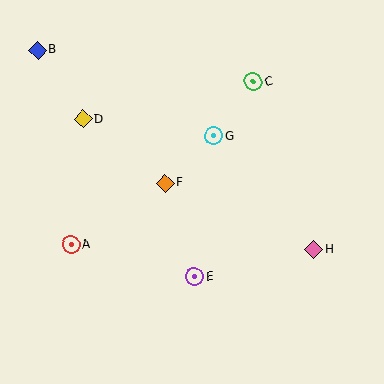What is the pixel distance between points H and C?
The distance between H and C is 178 pixels.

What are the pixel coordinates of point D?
Point D is at (83, 119).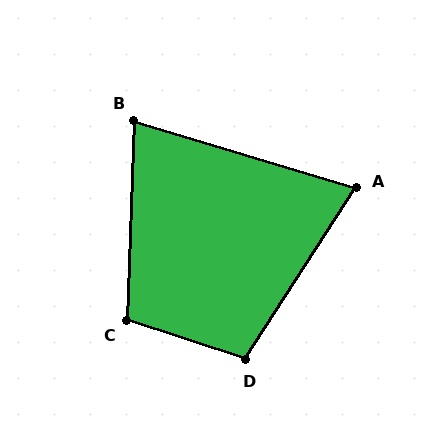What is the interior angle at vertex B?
Approximately 75 degrees (acute).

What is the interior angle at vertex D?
Approximately 105 degrees (obtuse).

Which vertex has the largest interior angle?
C, at approximately 106 degrees.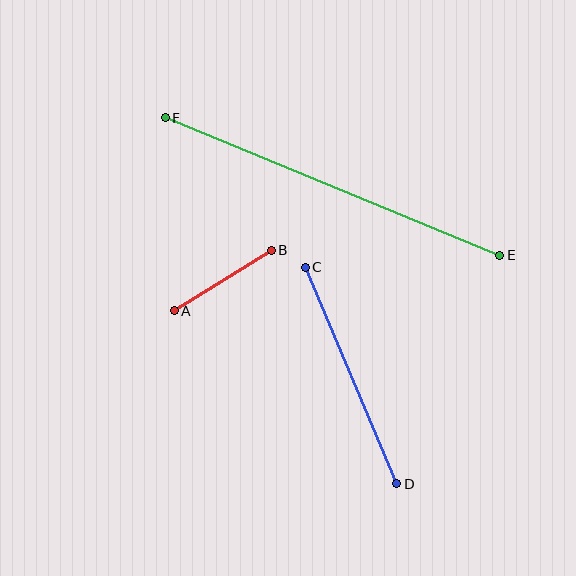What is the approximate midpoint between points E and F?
The midpoint is at approximately (333, 186) pixels.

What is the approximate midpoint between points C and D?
The midpoint is at approximately (351, 375) pixels.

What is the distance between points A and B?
The distance is approximately 115 pixels.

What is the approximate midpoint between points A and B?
The midpoint is at approximately (223, 280) pixels.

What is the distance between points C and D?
The distance is approximately 235 pixels.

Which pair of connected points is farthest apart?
Points E and F are farthest apart.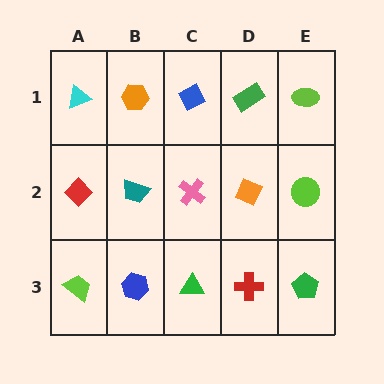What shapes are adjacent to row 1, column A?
A red diamond (row 2, column A), an orange hexagon (row 1, column B).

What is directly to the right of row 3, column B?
A green triangle.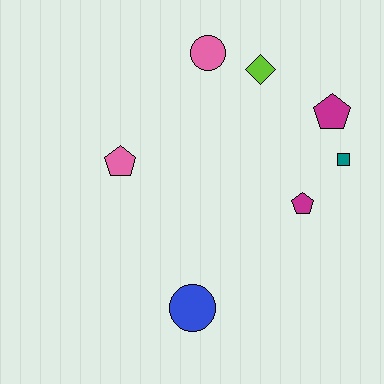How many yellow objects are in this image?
There are no yellow objects.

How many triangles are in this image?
There are no triangles.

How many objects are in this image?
There are 7 objects.